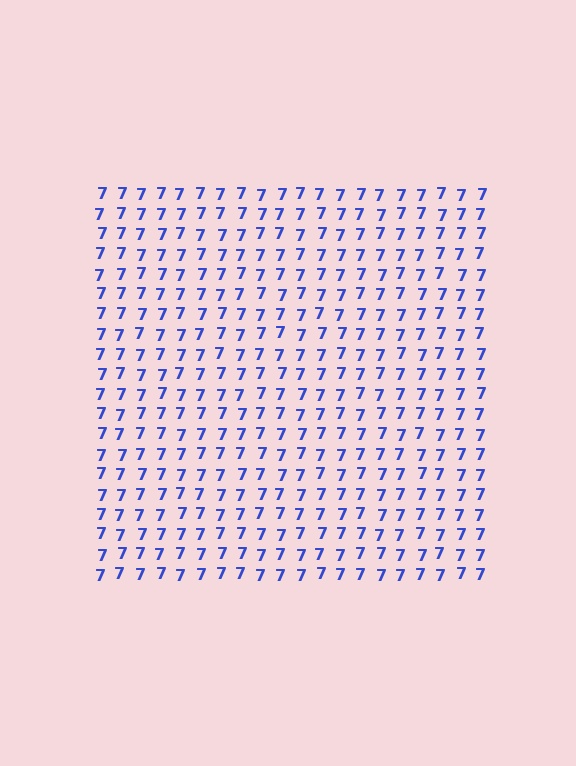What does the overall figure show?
The overall figure shows a square.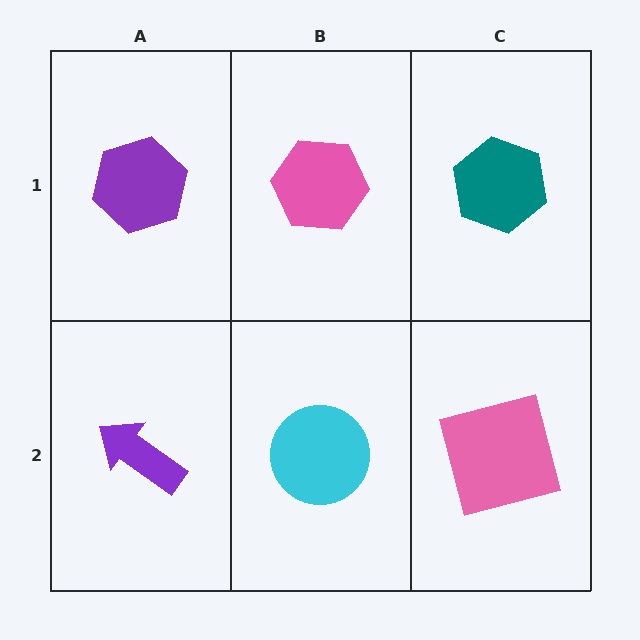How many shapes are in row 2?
3 shapes.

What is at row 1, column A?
A purple hexagon.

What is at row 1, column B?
A pink hexagon.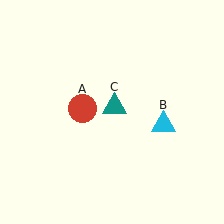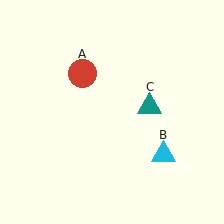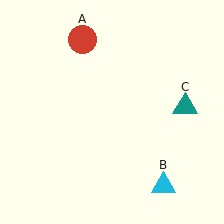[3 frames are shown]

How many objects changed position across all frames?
3 objects changed position: red circle (object A), cyan triangle (object B), teal triangle (object C).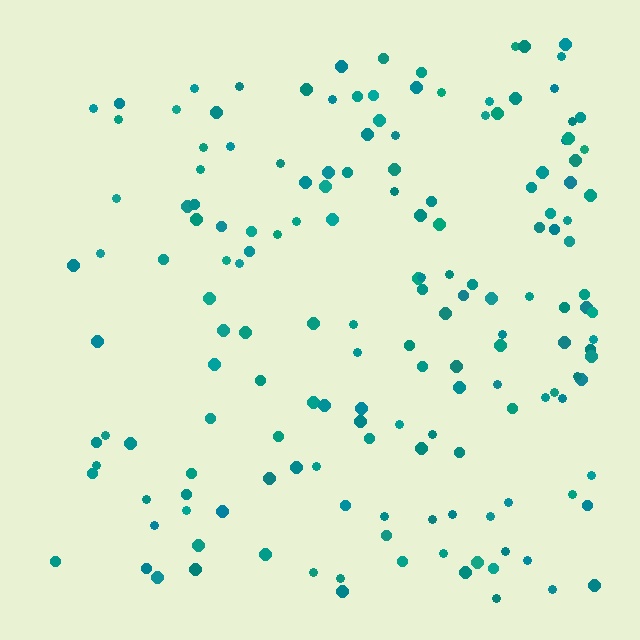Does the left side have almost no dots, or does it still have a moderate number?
Still a moderate number, just noticeably fewer than the right.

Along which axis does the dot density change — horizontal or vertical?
Horizontal.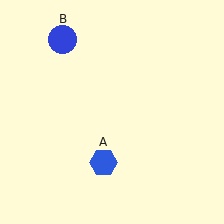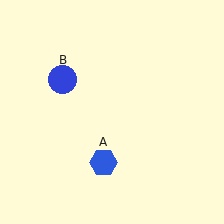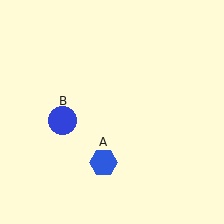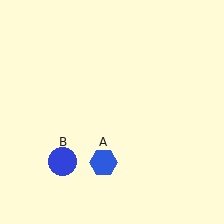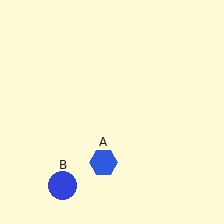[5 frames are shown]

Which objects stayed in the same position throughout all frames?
Blue hexagon (object A) remained stationary.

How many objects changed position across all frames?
1 object changed position: blue circle (object B).